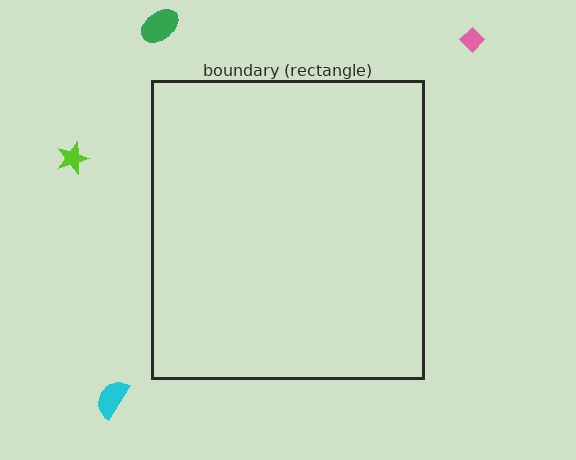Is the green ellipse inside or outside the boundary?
Outside.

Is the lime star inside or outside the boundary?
Outside.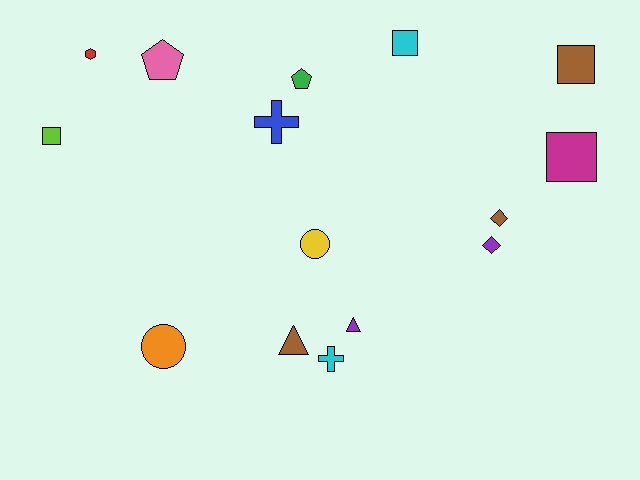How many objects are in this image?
There are 15 objects.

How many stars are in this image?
There are no stars.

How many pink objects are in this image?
There is 1 pink object.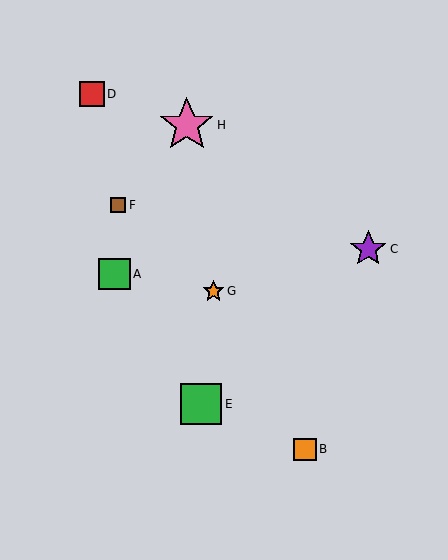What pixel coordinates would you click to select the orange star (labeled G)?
Click at (213, 291) to select the orange star G.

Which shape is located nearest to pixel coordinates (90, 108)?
The red square (labeled D) at (92, 94) is nearest to that location.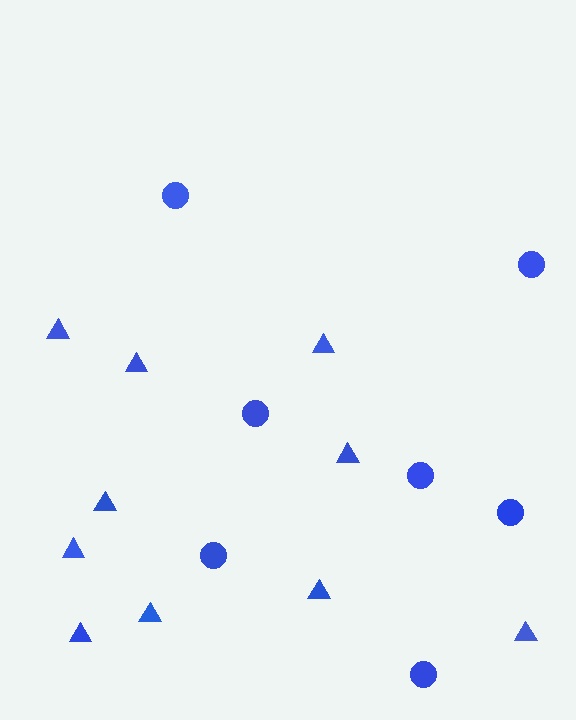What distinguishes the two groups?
There are 2 groups: one group of circles (7) and one group of triangles (10).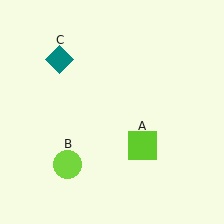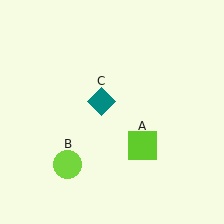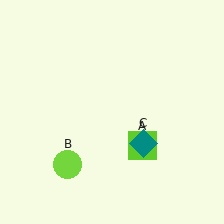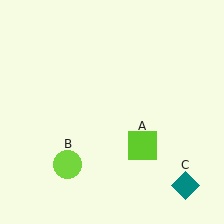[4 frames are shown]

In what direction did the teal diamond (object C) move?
The teal diamond (object C) moved down and to the right.